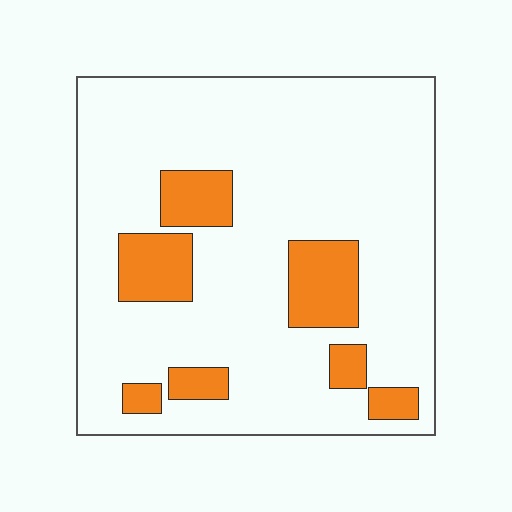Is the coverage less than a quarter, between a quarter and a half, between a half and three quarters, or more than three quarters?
Less than a quarter.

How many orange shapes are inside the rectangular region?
7.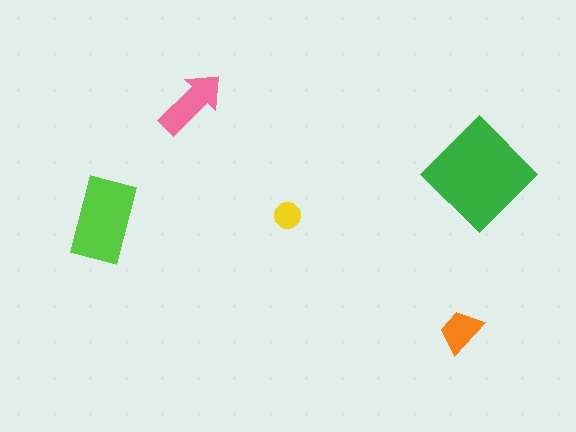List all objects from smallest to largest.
The yellow circle, the orange trapezoid, the pink arrow, the lime rectangle, the green diamond.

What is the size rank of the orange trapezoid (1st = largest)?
4th.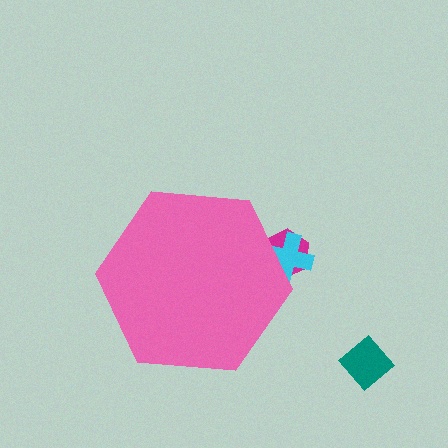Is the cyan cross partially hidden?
Yes, the cyan cross is partially hidden behind the pink hexagon.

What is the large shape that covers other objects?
A pink hexagon.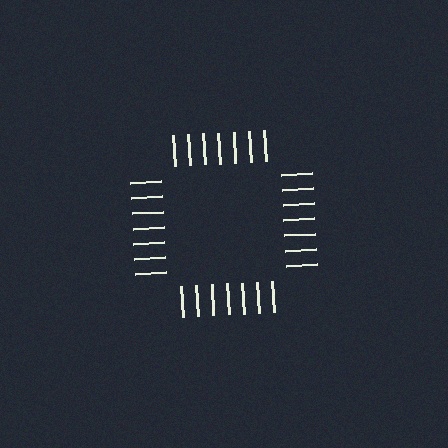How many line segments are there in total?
28 — 7 along each of the 4 edges.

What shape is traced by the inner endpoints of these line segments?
An illusory square — the line segments terminate on its edges but no continuous stroke is drawn.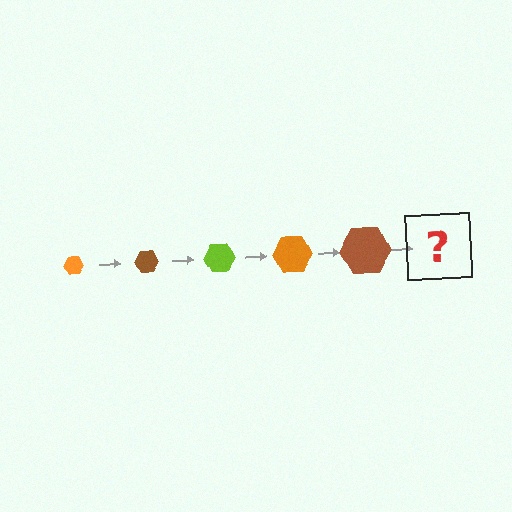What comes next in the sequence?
The next element should be a lime hexagon, larger than the previous one.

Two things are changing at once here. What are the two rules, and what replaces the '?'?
The two rules are that the hexagon grows larger each step and the color cycles through orange, brown, and lime. The '?' should be a lime hexagon, larger than the previous one.